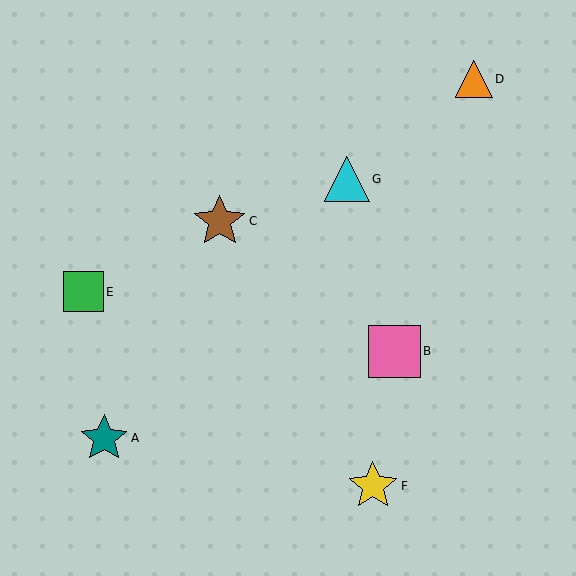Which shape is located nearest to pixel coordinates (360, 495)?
The yellow star (labeled F) at (373, 486) is nearest to that location.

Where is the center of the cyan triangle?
The center of the cyan triangle is at (347, 179).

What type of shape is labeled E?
Shape E is a green square.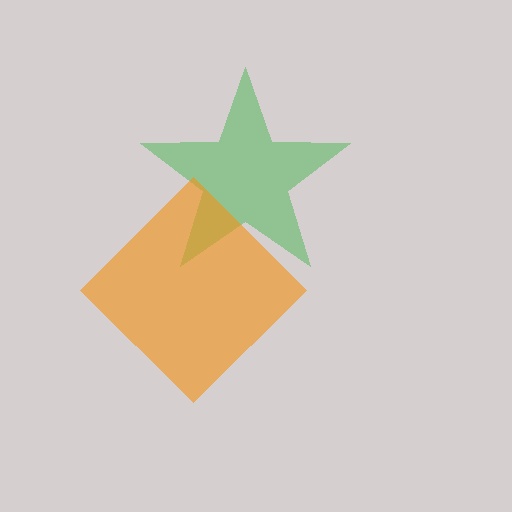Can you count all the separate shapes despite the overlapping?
Yes, there are 2 separate shapes.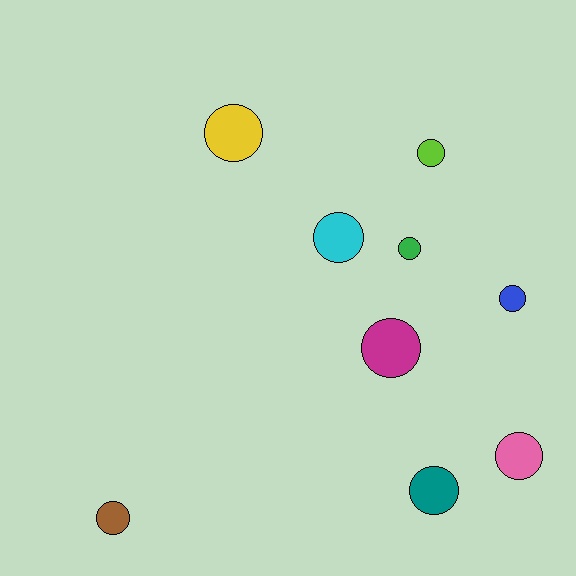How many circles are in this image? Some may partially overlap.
There are 9 circles.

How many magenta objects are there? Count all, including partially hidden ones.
There is 1 magenta object.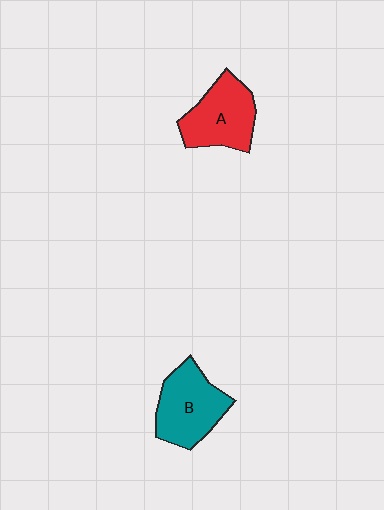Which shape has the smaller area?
Shape A (red).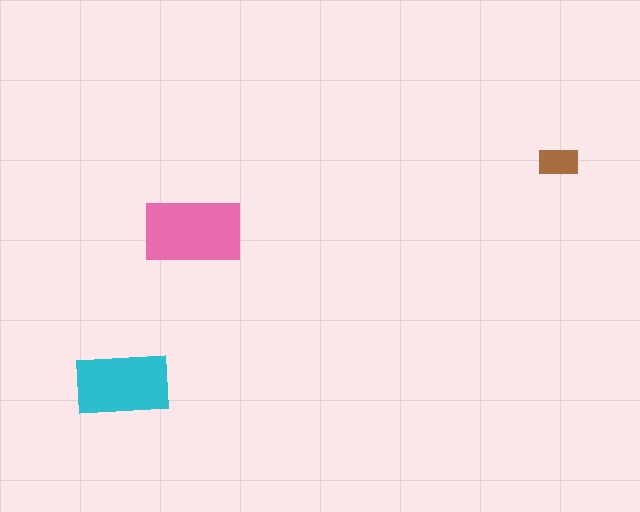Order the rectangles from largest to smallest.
the pink one, the cyan one, the brown one.